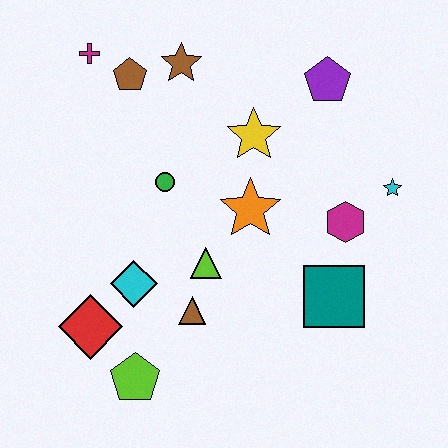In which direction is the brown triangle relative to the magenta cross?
The brown triangle is below the magenta cross.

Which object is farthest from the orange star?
The magenta cross is farthest from the orange star.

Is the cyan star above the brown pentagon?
No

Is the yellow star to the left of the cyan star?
Yes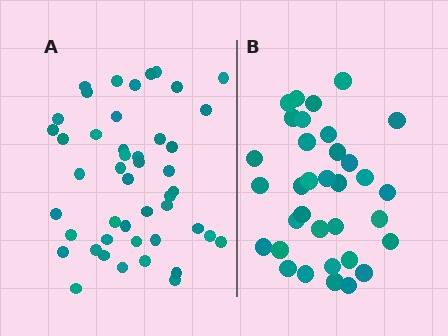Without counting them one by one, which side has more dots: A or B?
Region A (the left region) has more dots.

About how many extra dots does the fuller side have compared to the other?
Region A has roughly 12 or so more dots than region B.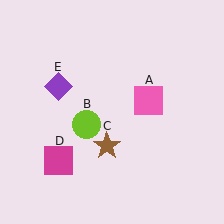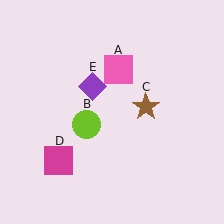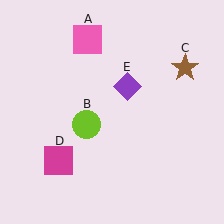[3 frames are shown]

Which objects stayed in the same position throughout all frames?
Lime circle (object B) and magenta square (object D) remained stationary.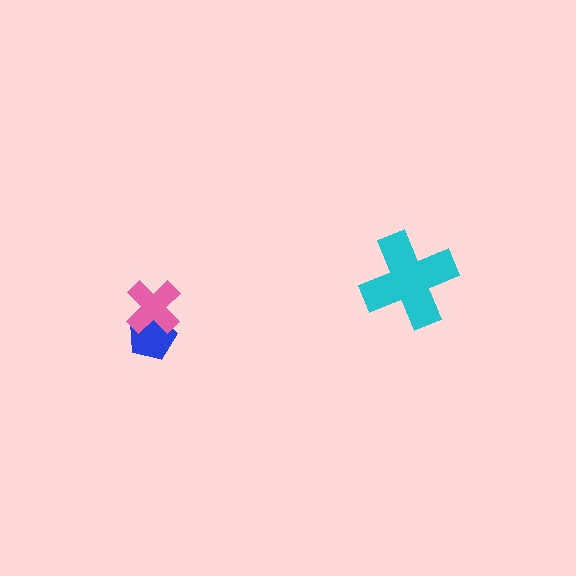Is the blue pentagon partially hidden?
Yes, it is partially covered by another shape.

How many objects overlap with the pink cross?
1 object overlaps with the pink cross.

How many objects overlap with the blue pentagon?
1 object overlaps with the blue pentagon.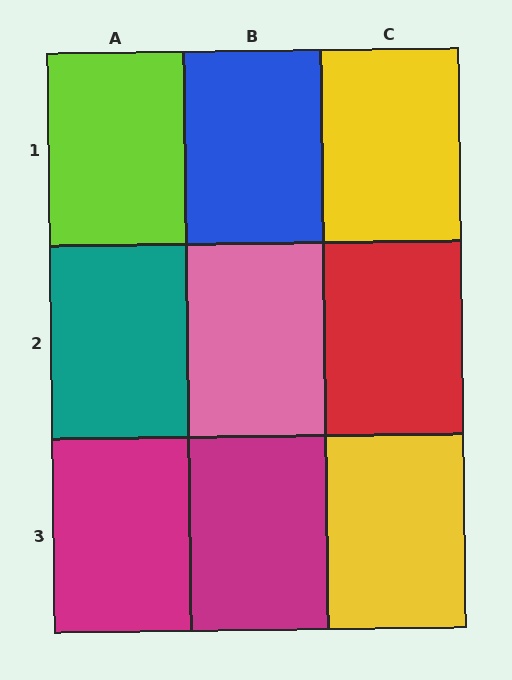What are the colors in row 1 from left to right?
Lime, blue, yellow.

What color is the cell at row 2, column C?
Red.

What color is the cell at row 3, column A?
Magenta.